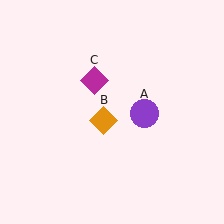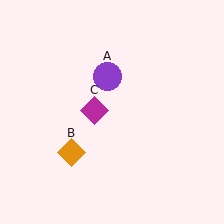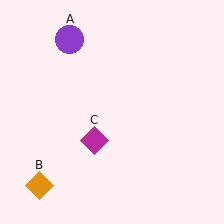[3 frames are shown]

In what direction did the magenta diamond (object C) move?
The magenta diamond (object C) moved down.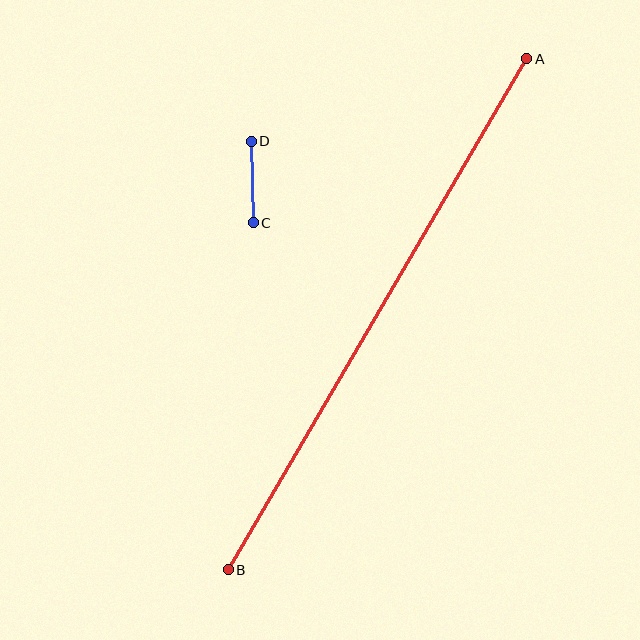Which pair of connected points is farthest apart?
Points A and B are farthest apart.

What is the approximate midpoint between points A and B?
The midpoint is at approximately (377, 314) pixels.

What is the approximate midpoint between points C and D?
The midpoint is at approximately (252, 182) pixels.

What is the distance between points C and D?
The distance is approximately 82 pixels.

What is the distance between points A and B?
The distance is approximately 592 pixels.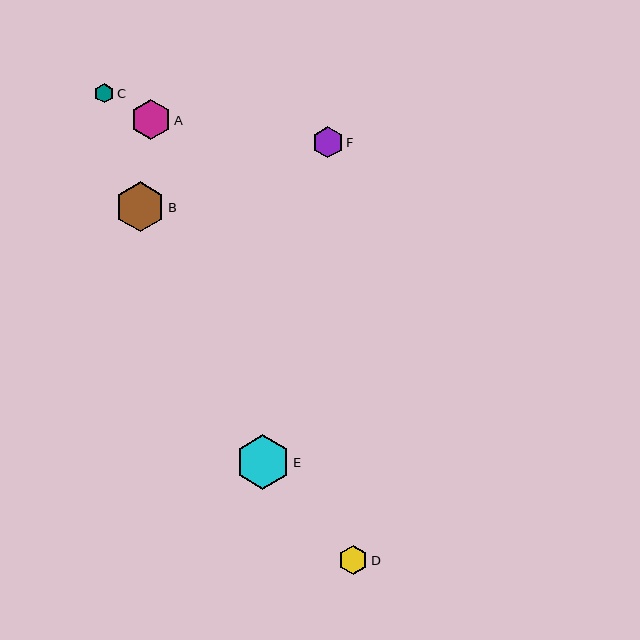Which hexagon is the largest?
Hexagon E is the largest with a size of approximately 55 pixels.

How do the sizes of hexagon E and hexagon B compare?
Hexagon E and hexagon B are approximately the same size.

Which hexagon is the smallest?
Hexagon C is the smallest with a size of approximately 19 pixels.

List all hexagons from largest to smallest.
From largest to smallest: E, B, A, F, D, C.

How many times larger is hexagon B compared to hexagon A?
Hexagon B is approximately 1.2 times the size of hexagon A.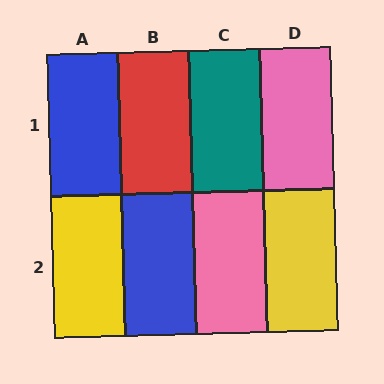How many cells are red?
1 cell is red.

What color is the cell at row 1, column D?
Pink.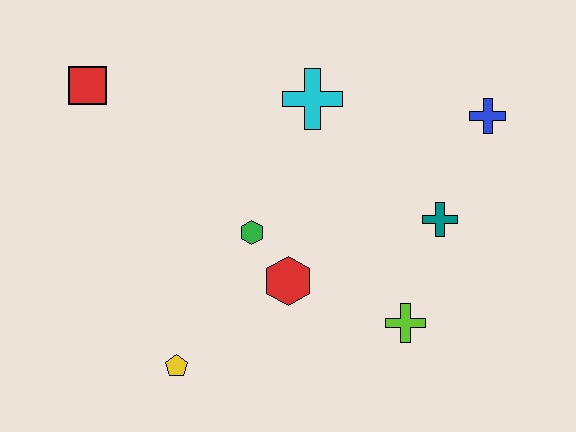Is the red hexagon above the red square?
No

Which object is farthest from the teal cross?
The red square is farthest from the teal cross.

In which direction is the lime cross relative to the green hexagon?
The lime cross is to the right of the green hexagon.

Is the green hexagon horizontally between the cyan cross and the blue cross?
No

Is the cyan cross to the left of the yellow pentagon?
No